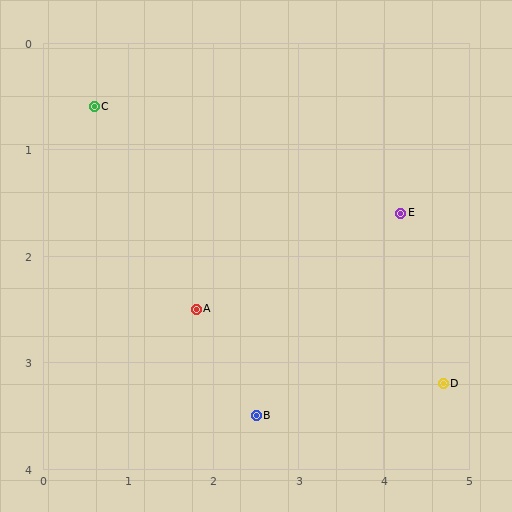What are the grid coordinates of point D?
Point D is at approximately (4.7, 3.2).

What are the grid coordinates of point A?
Point A is at approximately (1.8, 2.5).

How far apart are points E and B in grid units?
Points E and B are about 2.5 grid units apart.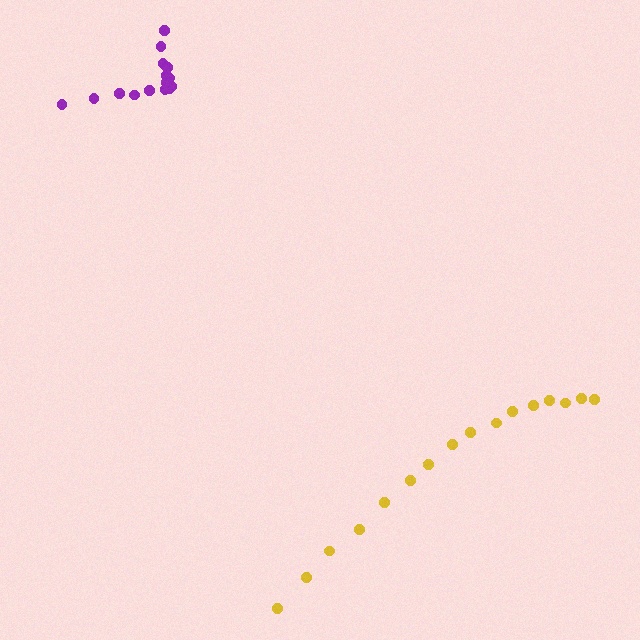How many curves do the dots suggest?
There are 2 distinct paths.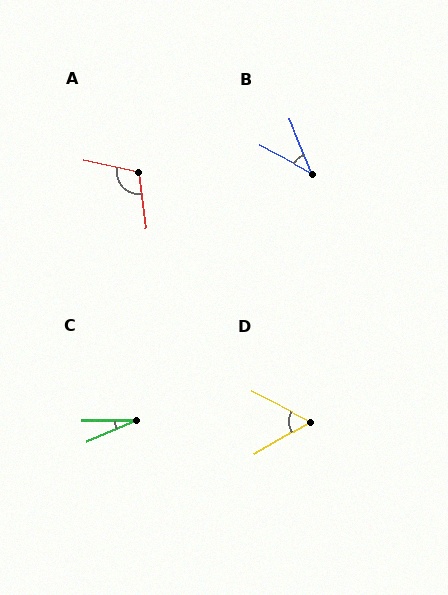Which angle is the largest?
A, at approximately 110 degrees.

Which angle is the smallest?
C, at approximately 23 degrees.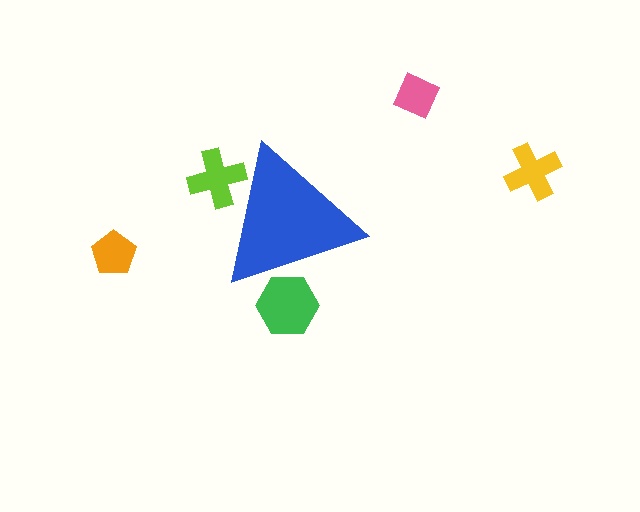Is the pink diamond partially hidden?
No, the pink diamond is fully visible.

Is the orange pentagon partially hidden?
No, the orange pentagon is fully visible.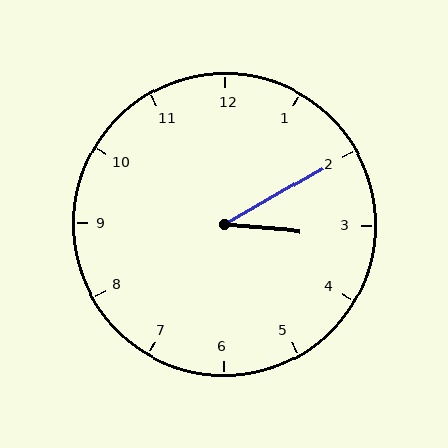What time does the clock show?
3:10.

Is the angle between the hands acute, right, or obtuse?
It is acute.